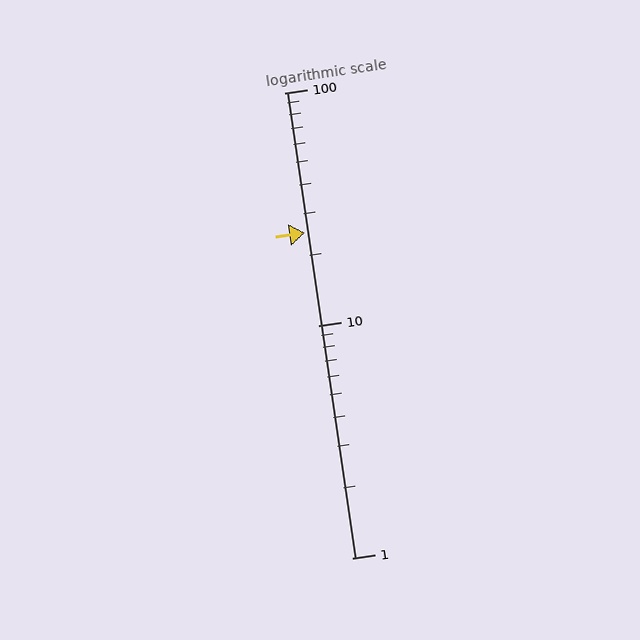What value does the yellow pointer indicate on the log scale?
The pointer indicates approximately 25.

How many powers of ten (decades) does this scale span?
The scale spans 2 decades, from 1 to 100.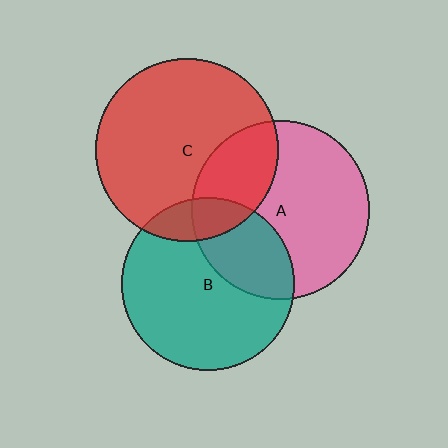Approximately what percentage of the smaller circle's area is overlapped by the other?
Approximately 15%.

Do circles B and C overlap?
Yes.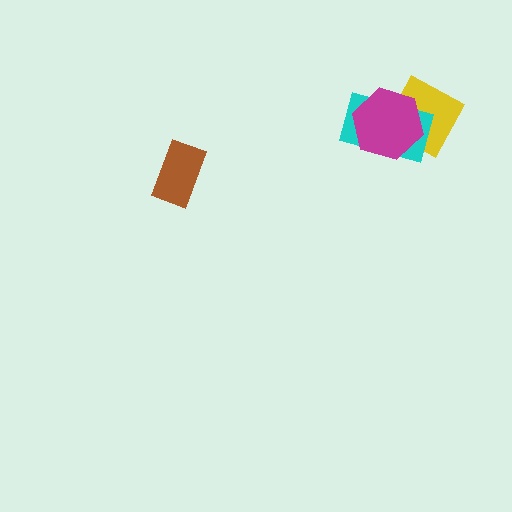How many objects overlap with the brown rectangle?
0 objects overlap with the brown rectangle.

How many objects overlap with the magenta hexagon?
2 objects overlap with the magenta hexagon.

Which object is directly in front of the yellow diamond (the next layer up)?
The cyan rectangle is directly in front of the yellow diamond.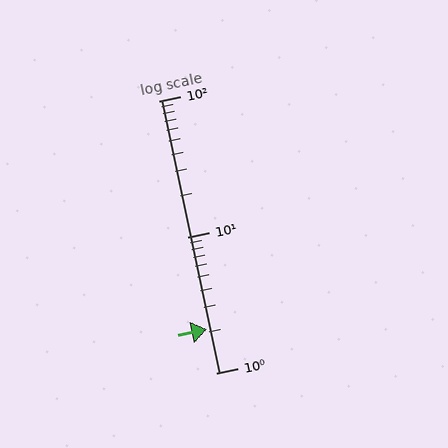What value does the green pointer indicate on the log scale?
The pointer indicates approximately 2.1.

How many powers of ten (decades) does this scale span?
The scale spans 2 decades, from 1 to 100.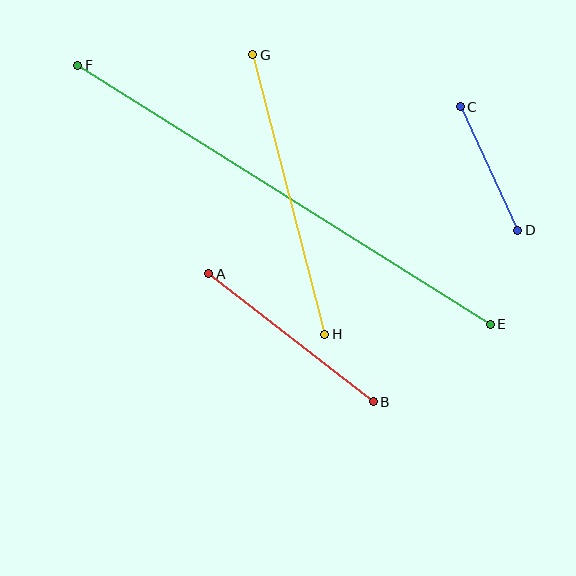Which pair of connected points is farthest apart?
Points E and F are farthest apart.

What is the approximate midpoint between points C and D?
The midpoint is at approximately (489, 169) pixels.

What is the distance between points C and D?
The distance is approximately 136 pixels.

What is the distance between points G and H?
The distance is approximately 289 pixels.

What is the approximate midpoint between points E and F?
The midpoint is at approximately (284, 195) pixels.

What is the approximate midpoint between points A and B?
The midpoint is at approximately (291, 338) pixels.